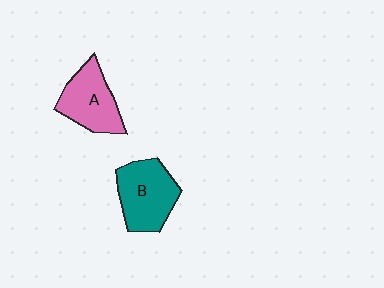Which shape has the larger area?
Shape B (teal).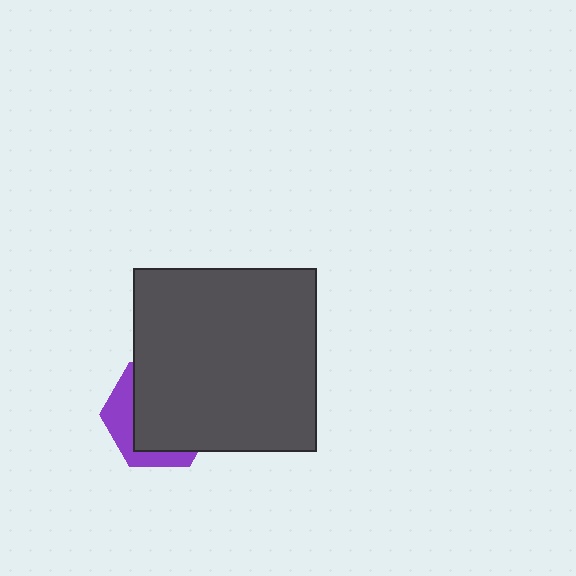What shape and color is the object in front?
The object in front is a dark gray square.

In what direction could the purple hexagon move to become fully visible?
The purple hexagon could move toward the lower-left. That would shift it out from behind the dark gray square entirely.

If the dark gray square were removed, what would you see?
You would see the complete purple hexagon.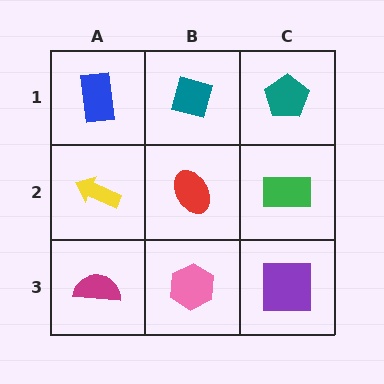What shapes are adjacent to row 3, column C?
A green rectangle (row 2, column C), a pink hexagon (row 3, column B).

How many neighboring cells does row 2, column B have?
4.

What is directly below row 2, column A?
A magenta semicircle.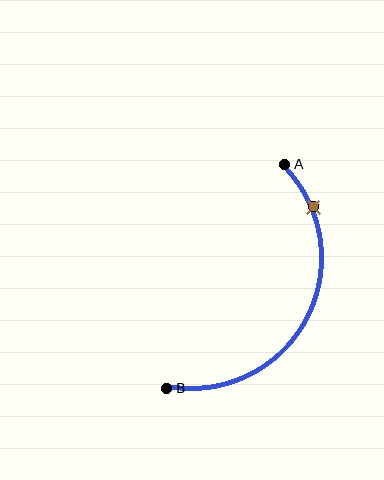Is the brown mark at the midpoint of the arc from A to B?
No. The brown mark lies on the arc but is closer to endpoint A. The arc midpoint would be at the point on the curve equidistant along the arc from both A and B.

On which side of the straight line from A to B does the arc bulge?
The arc bulges to the right of the straight line connecting A and B.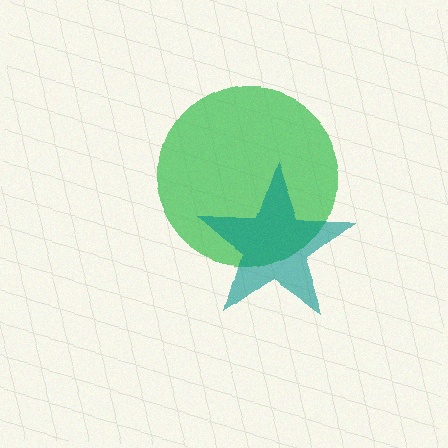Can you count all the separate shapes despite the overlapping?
Yes, there are 2 separate shapes.